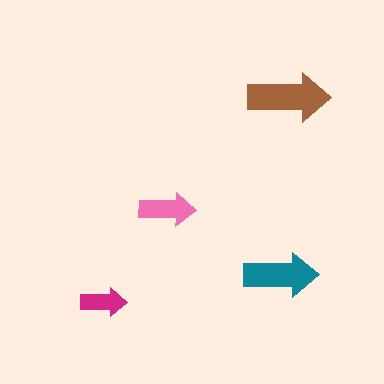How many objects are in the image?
There are 4 objects in the image.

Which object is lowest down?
The magenta arrow is bottommost.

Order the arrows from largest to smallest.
the brown one, the teal one, the pink one, the magenta one.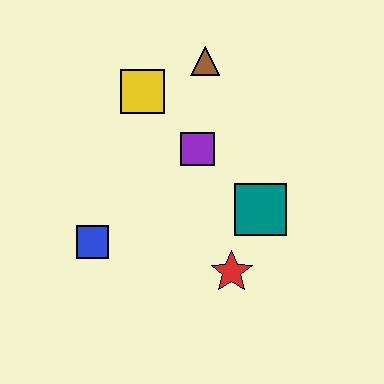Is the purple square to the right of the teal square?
No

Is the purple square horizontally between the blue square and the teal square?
Yes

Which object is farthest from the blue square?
The brown triangle is farthest from the blue square.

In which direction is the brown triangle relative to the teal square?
The brown triangle is above the teal square.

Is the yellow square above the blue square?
Yes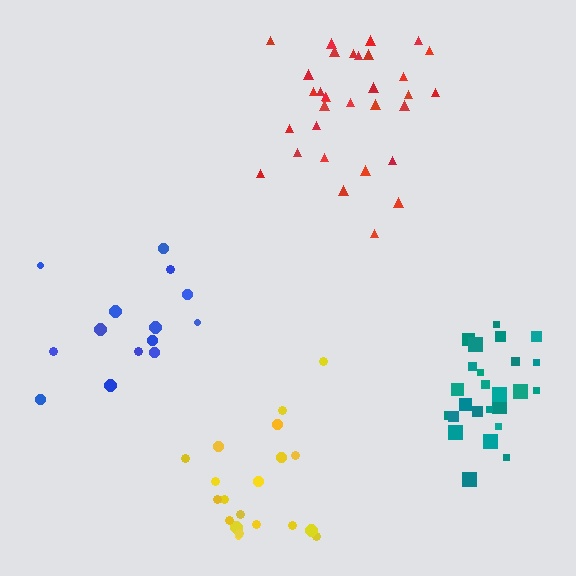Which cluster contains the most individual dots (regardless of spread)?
Red (32).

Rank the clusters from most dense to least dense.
teal, red, yellow, blue.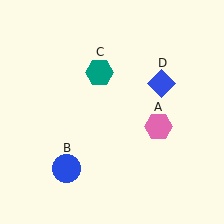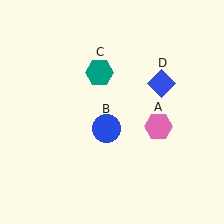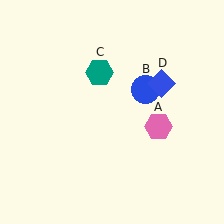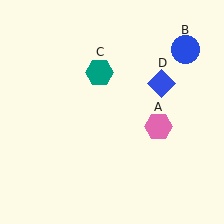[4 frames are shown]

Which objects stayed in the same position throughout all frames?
Pink hexagon (object A) and teal hexagon (object C) and blue diamond (object D) remained stationary.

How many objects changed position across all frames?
1 object changed position: blue circle (object B).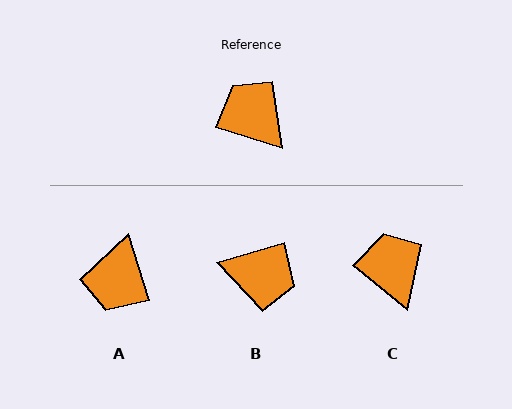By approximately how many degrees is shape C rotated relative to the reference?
Approximately 22 degrees clockwise.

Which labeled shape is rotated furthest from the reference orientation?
B, about 146 degrees away.